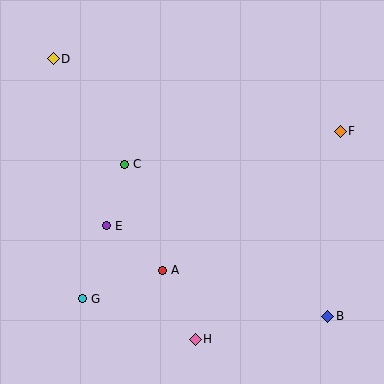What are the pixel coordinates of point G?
Point G is at (83, 299).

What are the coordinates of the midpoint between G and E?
The midpoint between G and E is at (95, 262).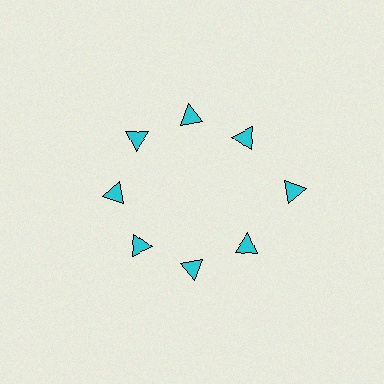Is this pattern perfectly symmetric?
No. The 8 cyan triangles are arranged in a ring, but one element near the 3 o'clock position is pushed outward from the center, breaking the 8-fold rotational symmetry.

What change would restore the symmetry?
The symmetry would be restored by moving it inward, back onto the ring so that all 8 triangles sit at equal angles and equal distance from the center.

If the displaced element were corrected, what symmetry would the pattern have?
It would have 8-fold rotational symmetry — the pattern would map onto itself every 45 degrees.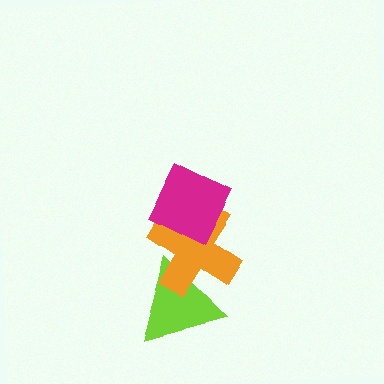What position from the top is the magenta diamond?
The magenta diamond is 1st from the top.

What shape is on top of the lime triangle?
The orange cross is on top of the lime triangle.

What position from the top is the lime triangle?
The lime triangle is 3rd from the top.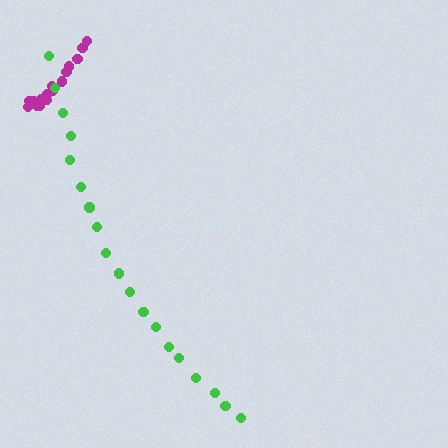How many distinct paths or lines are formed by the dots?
There are 2 distinct paths.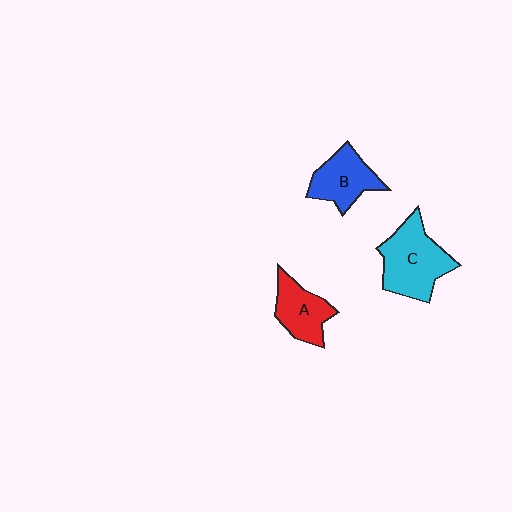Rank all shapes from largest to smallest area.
From largest to smallest: C (cyan), B (blue), A (red).